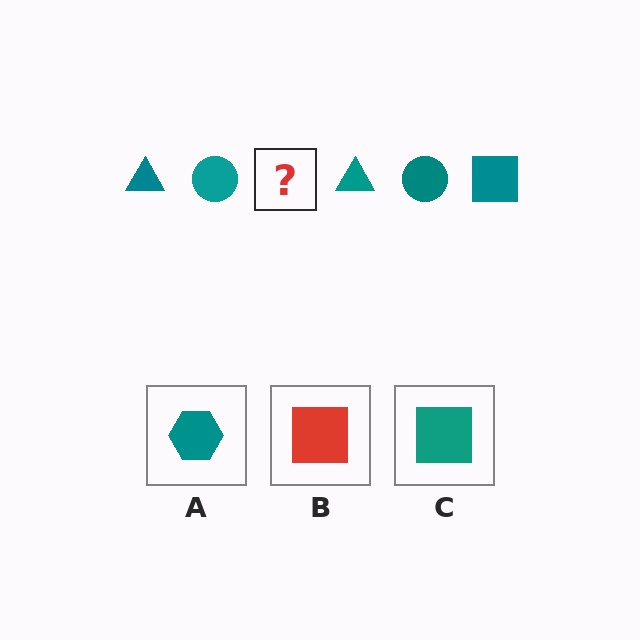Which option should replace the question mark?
Option C.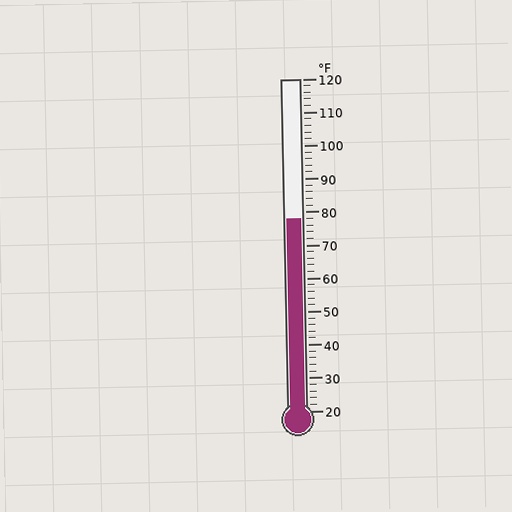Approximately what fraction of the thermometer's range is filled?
The thermometer is filled to approximately 60% of its range.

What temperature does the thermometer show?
The thermometer shows approximately 78°F.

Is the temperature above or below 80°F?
The temperature is below 80°F.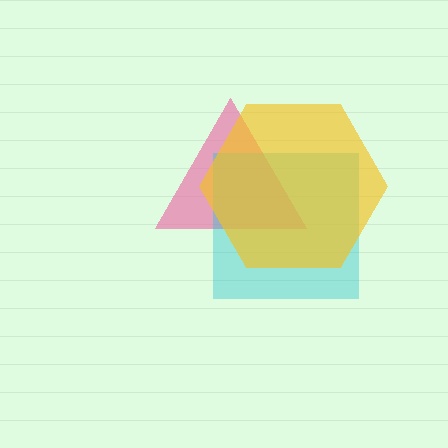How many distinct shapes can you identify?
There are 3 distinct shapes: a pink triangle, a cyan square, a yellow hexagon.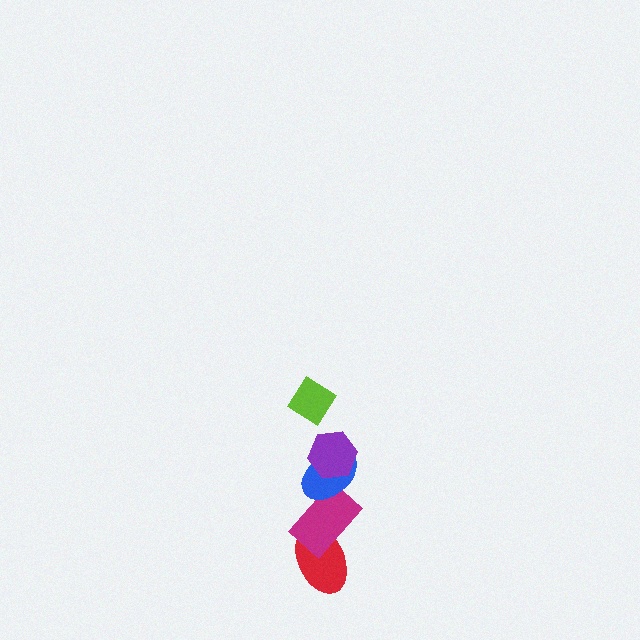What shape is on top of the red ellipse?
The magenta rectangle is on top of the red ellipse.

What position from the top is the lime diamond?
The lime diamond is 1st from the top.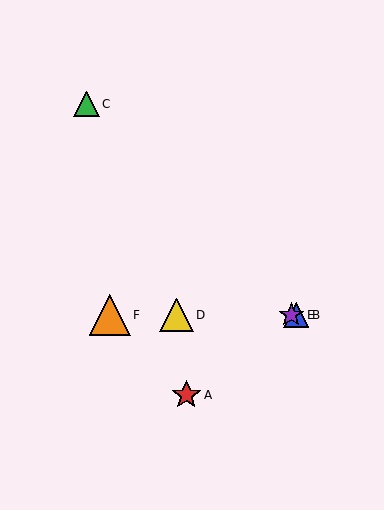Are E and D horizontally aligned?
Yes, both are at y≈315.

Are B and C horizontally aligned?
No, B is at y≈315 and C is at y≈104.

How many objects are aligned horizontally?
4 objects (B, D, E, F) are aligned horizontally.